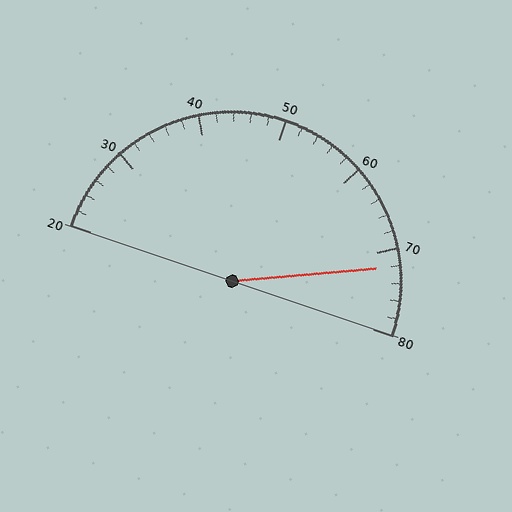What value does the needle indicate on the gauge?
The needle indicates approximately 72.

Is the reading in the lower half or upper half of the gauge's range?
The reading is in the upper half of the range (20 to 80).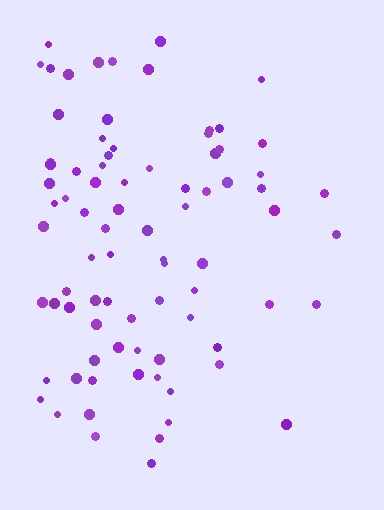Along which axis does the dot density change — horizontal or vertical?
Horizontal.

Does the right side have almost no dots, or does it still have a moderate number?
Still a moderate number, just noticeably fewer than the left.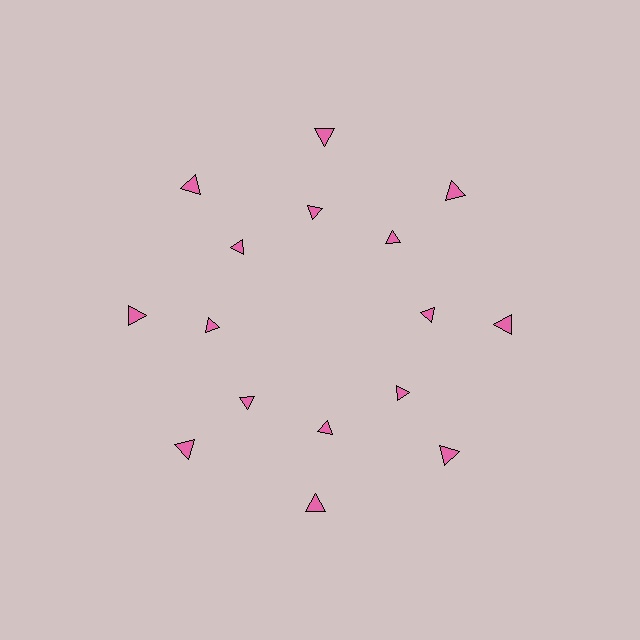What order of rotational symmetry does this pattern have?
This pattern has 8-fold rotational symmetry.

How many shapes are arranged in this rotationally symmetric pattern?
There are 16 shapes, arranged in 8 groups of 2.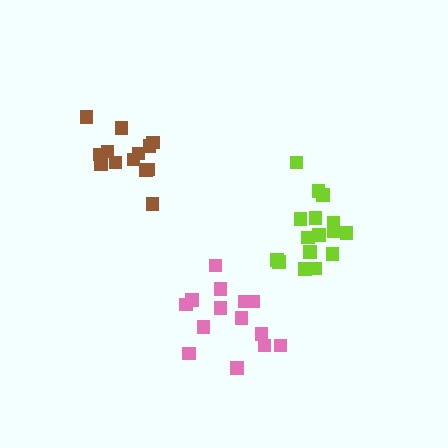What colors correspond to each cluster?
The clusters are colored: lime, pink, brown.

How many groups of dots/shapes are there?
There are 3 groups.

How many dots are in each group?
Group 1: 17 dots, Group 2: 14 dots, Group 3: 13 dots (44 total).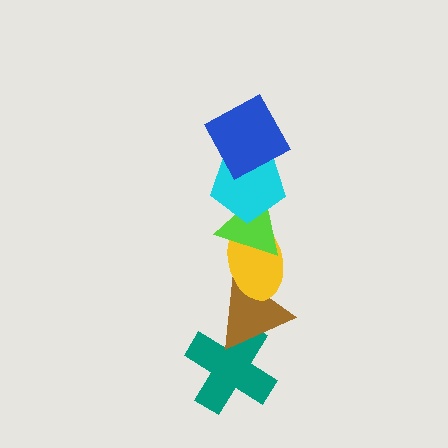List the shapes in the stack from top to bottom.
From top to bottom: the blue square, the cyan pentagon, the lime triangle, the yellow ellipse, the brown triangle, the teal cross.